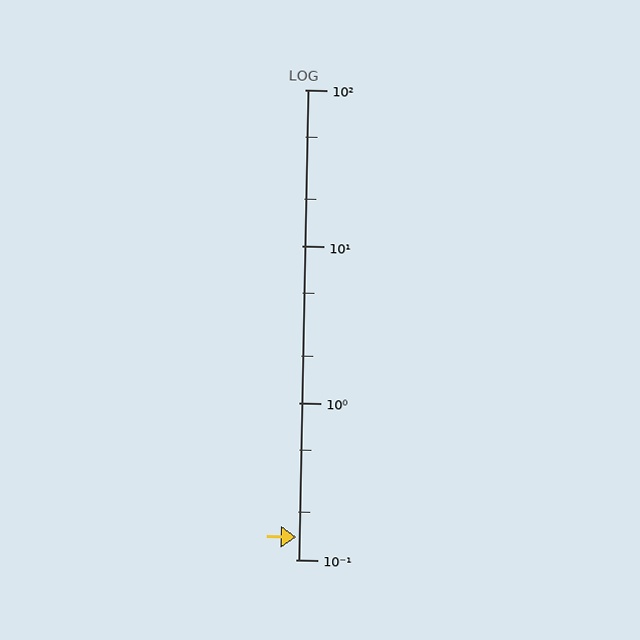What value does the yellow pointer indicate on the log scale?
The pointer indicates approximately 0.14.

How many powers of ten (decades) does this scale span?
The scale spans 3 decades, from 0.1 to 100.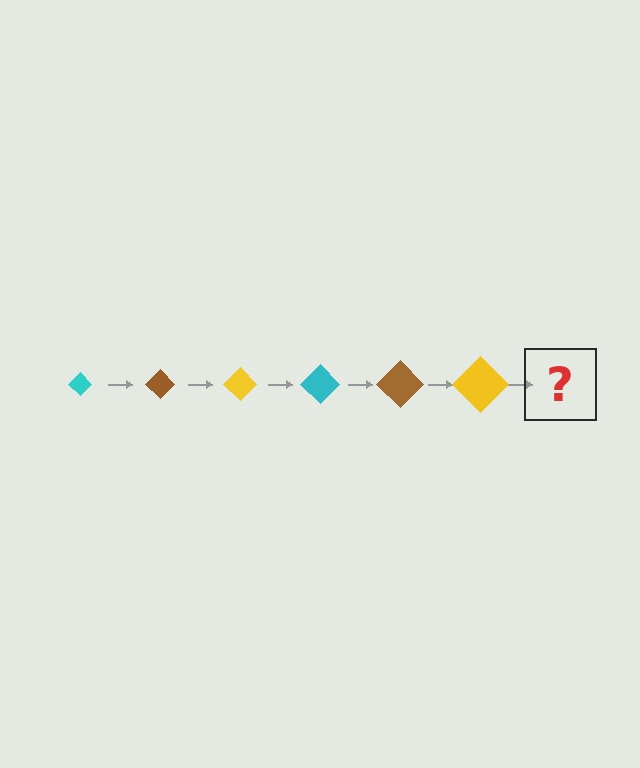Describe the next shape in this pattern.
It should be a cyan diamond, larger than the previous one.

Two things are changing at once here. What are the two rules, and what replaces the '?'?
The two rules are that the diamond grows larger each step and the color cycles through cyan, brown, and yellow. The '?' should be a cyan diamond, larger than the previous one.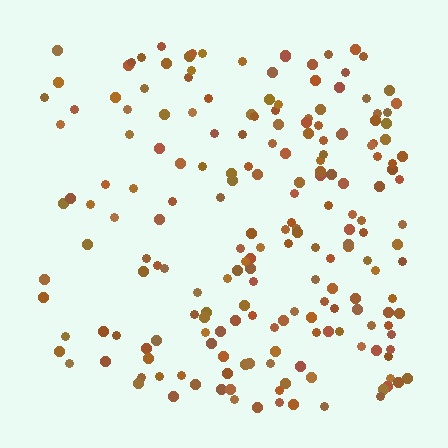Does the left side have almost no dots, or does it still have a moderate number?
Still a moderate number, just noticeably fewer than the right.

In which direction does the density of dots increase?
From left to right, with the right side densest.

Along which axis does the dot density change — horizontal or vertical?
Horizontal.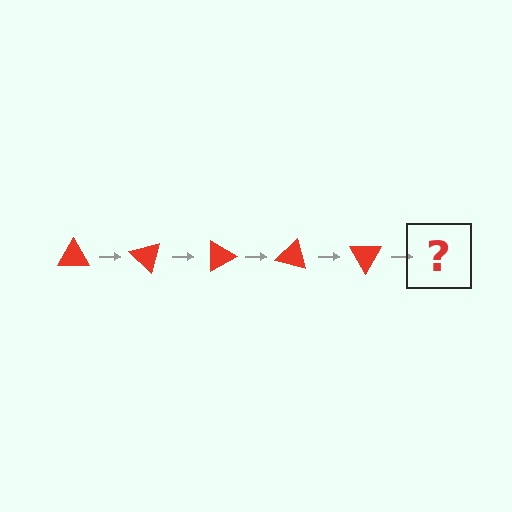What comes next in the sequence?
The next element should be a red triangle rotated 225 degrees.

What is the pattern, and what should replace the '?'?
The pattern is that the triangle rotates 45 degrees each step. The '?' should be a red triangle rotated 225 degrees.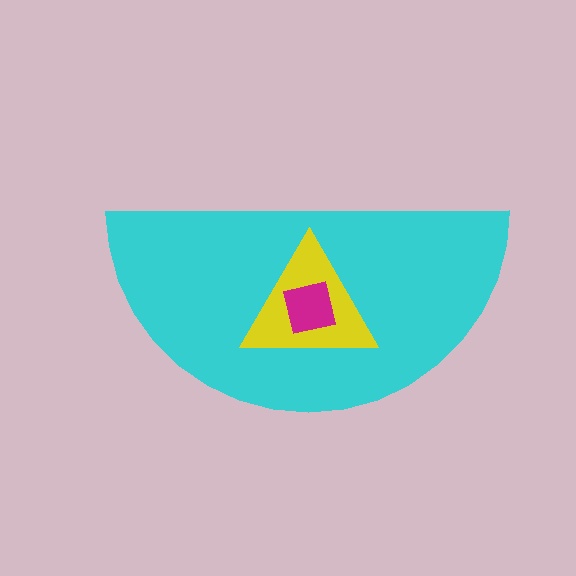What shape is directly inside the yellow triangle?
The magenta square.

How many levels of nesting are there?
3.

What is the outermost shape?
The cyan semicircle.